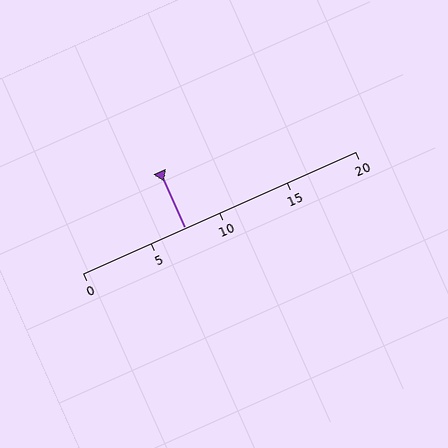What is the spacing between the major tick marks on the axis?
The major ticks are spaced 5 apart.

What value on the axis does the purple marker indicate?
The marker indicates approximately 7.5.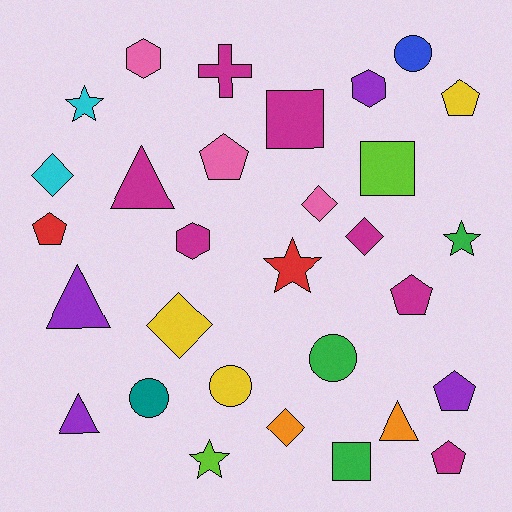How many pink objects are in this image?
There are 3 pink objects.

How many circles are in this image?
There are 4 circles.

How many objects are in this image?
There are 30 objects.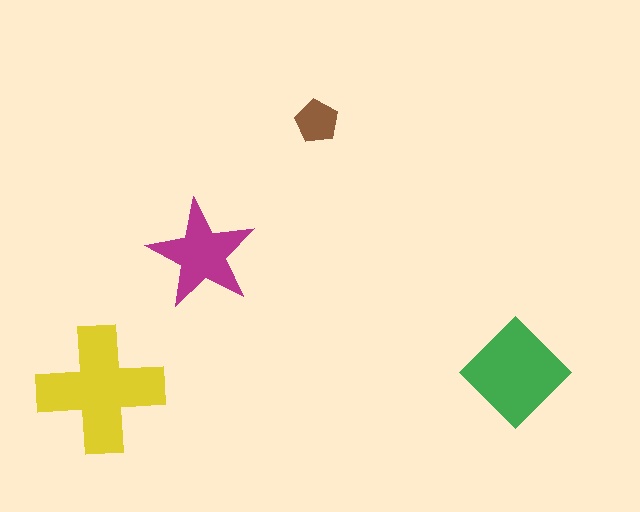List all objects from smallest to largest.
The brown pentagon, the magenta star, the green diamond, the yellow cross.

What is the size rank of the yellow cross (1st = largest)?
1st.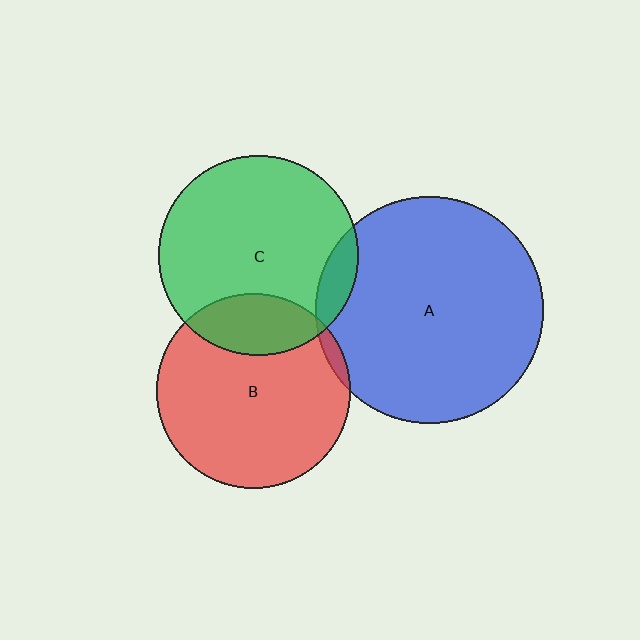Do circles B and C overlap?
Yes.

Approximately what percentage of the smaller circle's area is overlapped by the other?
Approximately 20%.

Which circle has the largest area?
Circle A (blue).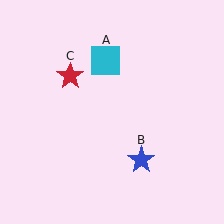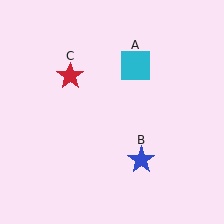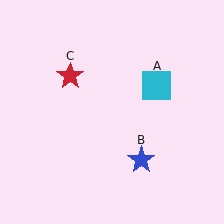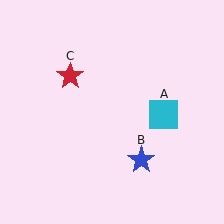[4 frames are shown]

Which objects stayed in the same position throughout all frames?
Blue star (object B) and red star (object C) remained stationary.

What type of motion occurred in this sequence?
The cyan square (object A) rotated clockwise around the center of the scene.